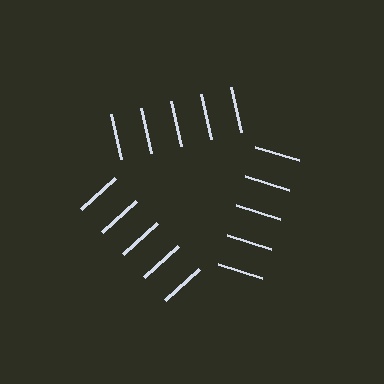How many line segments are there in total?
15 — 5 along each of the 3 edges.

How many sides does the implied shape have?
3 sides — the line-ends trace a triangle.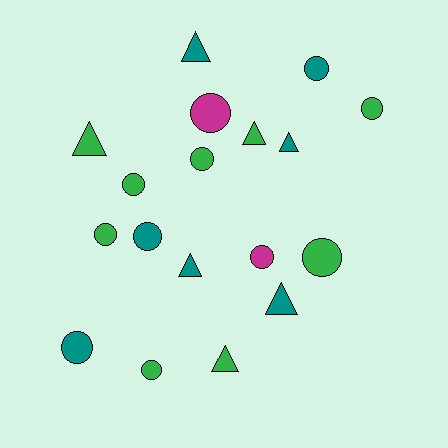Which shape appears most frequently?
Circle, with 11 objects.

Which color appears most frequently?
Green, with 9 objects.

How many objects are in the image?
There are 18 objects.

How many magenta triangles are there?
There are no magenta triangles.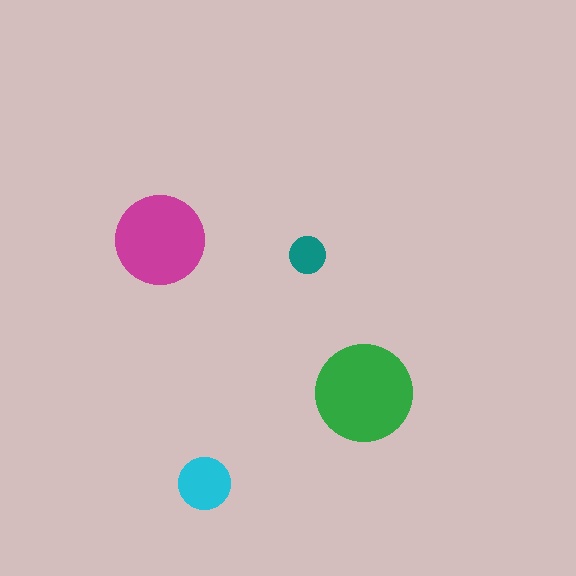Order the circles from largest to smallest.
the green one, the magenta one, the cyan one, the teal one.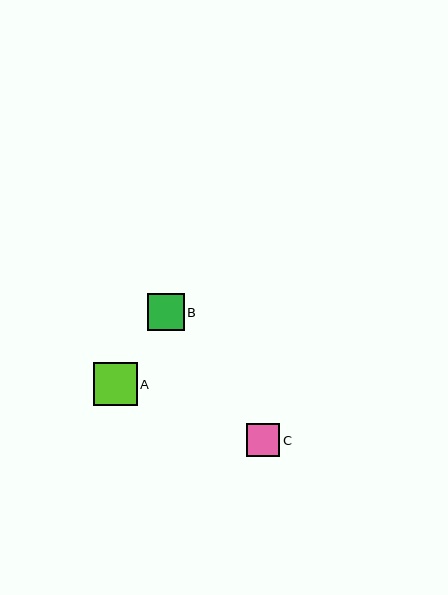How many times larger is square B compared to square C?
Square B is approximately 1.1 times the size of square C.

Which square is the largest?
Square A is the largest with a size of approximately 44 pixels.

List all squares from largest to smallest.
From largest to smallest: A, B, C.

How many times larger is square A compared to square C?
Square A is approximately 1.3 times the size of square C.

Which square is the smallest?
Square C is the smallest with a size of approximately 33 pixels.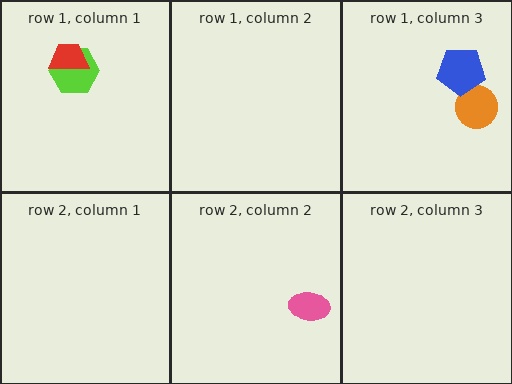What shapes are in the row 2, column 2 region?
The pink ellipse.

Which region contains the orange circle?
The row 1, column 3 region.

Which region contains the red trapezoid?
The row 1, column 1 region.